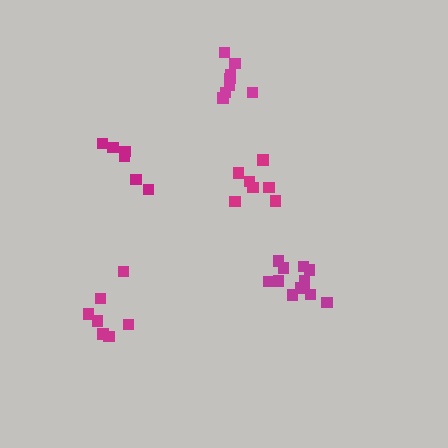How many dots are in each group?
Group 1: 7 dots, Group 2: 12 dots, Group 3: 8 dots, Group 4: 6 dots, Group 5: 7 dots (40 total).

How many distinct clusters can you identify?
There are 5 distinct clusters.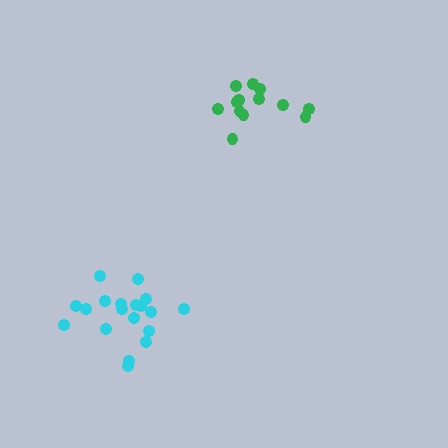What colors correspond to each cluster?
The clusters are colored: green, cyan.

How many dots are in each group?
Group 1: 13 dots, Group 2: 19 dots (32 total).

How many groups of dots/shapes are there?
There are 2 groups.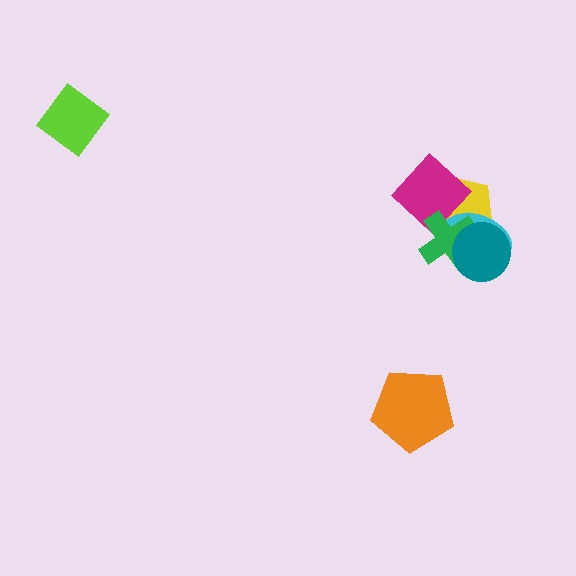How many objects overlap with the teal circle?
3 objects overlap with the teal circle.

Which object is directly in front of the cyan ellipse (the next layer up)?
The green cross is directly in front of the cyan ellipse.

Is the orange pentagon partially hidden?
No, no other shape covers it.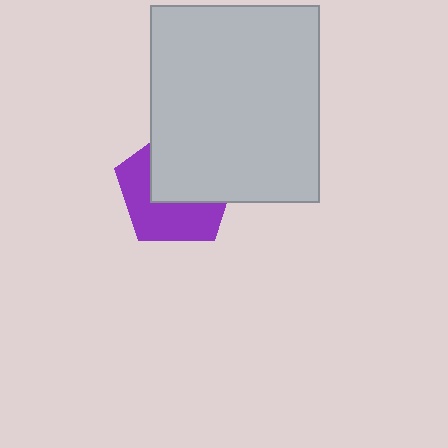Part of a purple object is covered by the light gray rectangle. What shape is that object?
It is a pentagon.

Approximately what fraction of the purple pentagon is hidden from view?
Roughly 52% of the purple pentagon is hidden behind the light gray rectangle.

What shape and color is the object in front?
The object in front is a light gray rectangle.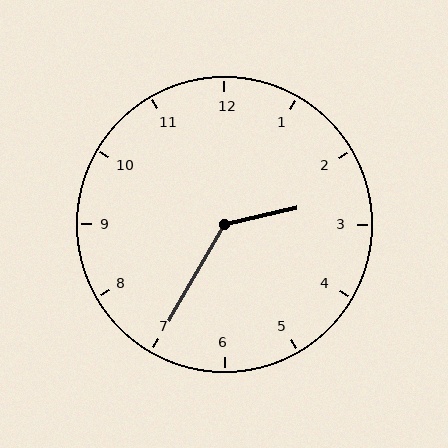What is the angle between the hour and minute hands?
Approximately 132 degrees.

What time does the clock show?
2:35.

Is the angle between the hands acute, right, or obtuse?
It is obtuse.